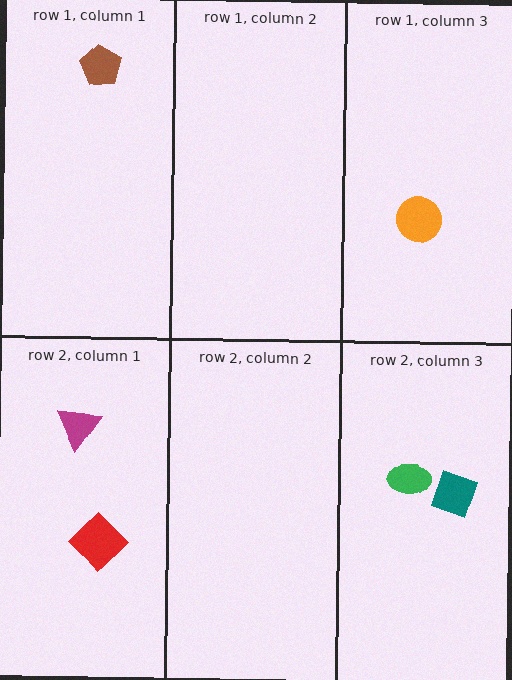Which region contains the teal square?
The row 2, column 3 region.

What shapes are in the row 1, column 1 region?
The brown pentagon.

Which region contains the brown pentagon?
The row 1, column 1 region.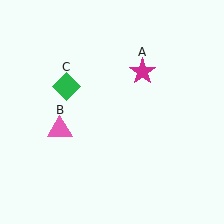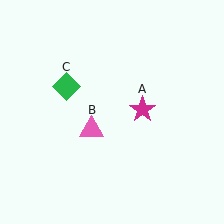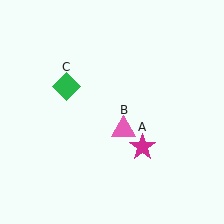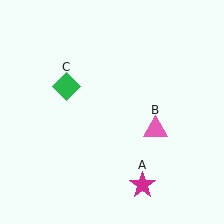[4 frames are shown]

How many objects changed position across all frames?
2 objects changed position: magenta star (object A), pink triangle (object B).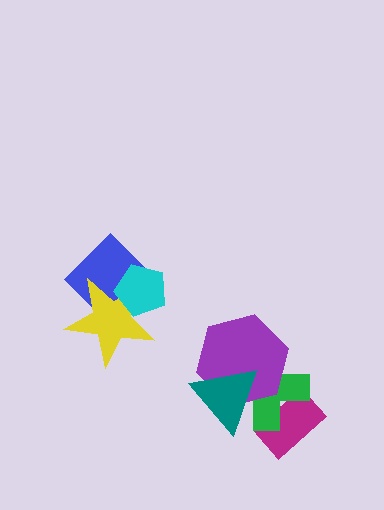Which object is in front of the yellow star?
The cyan pentagon is in front of the yellow star.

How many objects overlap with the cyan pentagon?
2 objects overlap with the cyan pentagon.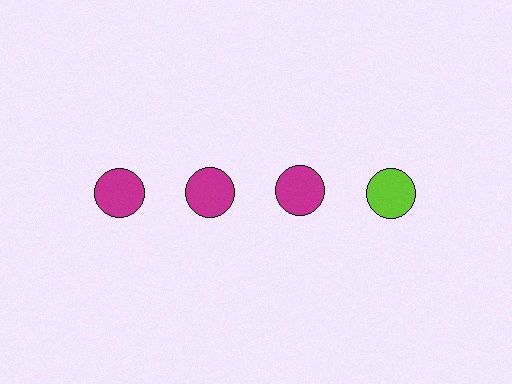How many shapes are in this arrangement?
There are 4 shapes arranged in a grid pattern.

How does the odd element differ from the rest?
It has a different color: lime instead of magenta.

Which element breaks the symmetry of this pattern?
The lime circle in the top row, second from right column breaks the symmetry. All other shapes are magenta circles.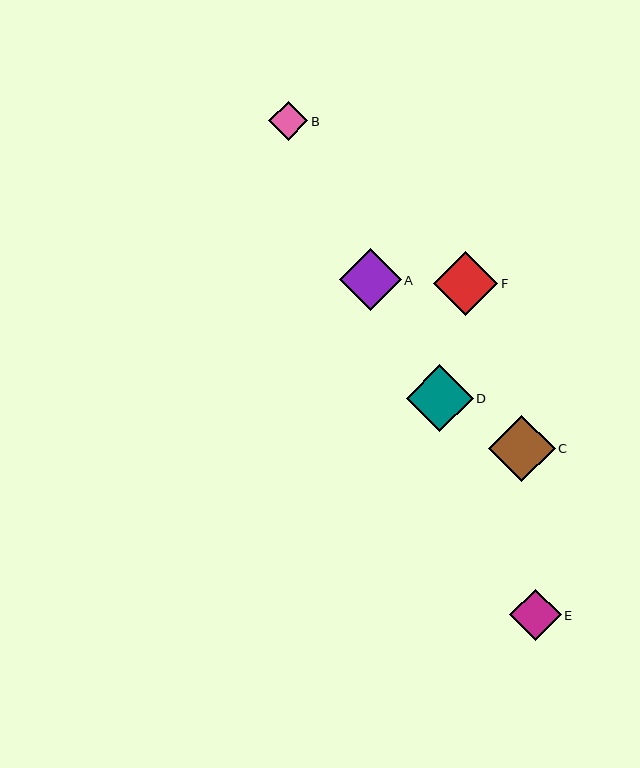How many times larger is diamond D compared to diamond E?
Diamond D is approximately 1.3 times the size of diamond E.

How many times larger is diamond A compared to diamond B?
Diamond A is approximately 1.6 times the size of diamond B.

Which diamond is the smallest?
Diamond B is the smallest with a size of approximately 39 pixels.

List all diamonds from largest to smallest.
From largest to smallest: D, C, F, A, E, B.